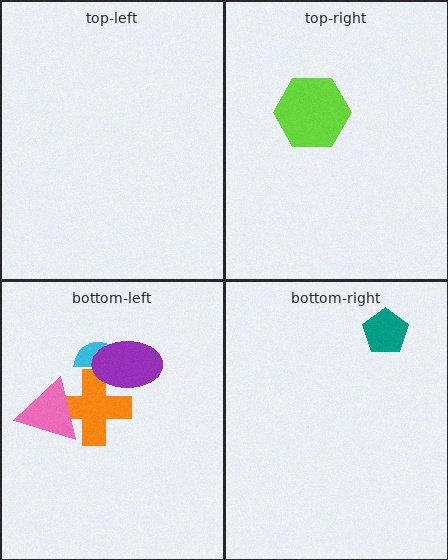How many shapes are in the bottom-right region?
1.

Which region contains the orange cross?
The bottom-left region.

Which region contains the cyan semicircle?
The bottom-left region.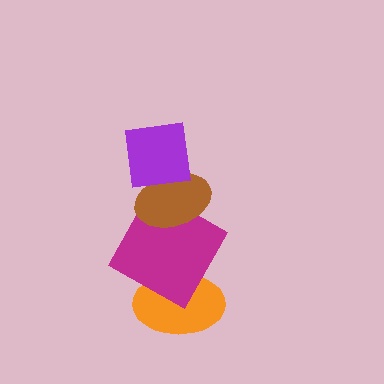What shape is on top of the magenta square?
The brown ellipse is on top of the magenta square.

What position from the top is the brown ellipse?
The brown ellipse is 2nd from the top.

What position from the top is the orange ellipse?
The orange ellipse is 4th from the top.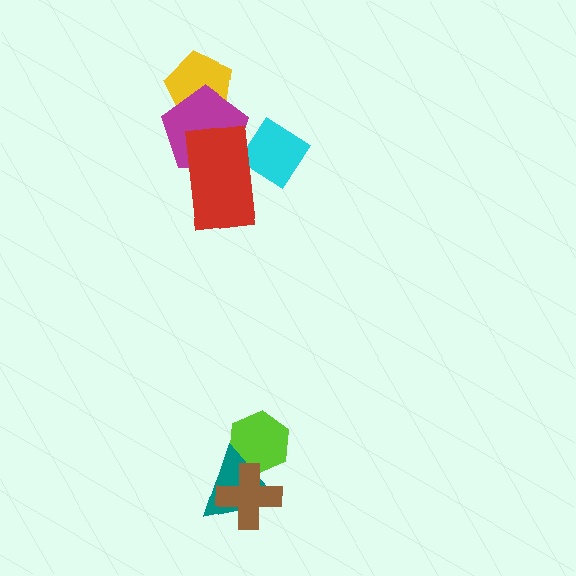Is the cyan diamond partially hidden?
Yes, it is partially covered by another shape.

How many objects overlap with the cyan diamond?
1 object overlaps with the cyan diamond.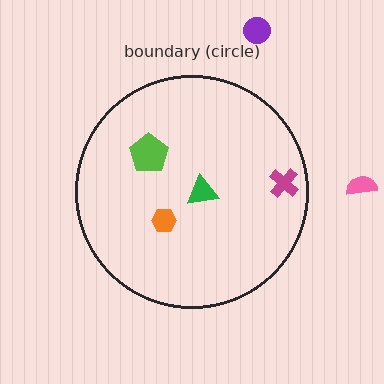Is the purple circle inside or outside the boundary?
Outside.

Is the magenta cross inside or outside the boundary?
Inside.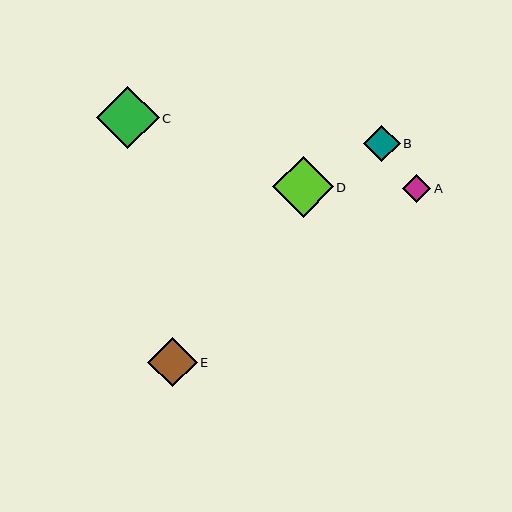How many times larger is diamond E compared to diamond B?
Diamond E is approximately 1.4 times the size of diamond B.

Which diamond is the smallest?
Diamond A is the smallest with a size of approximately 28 pixels.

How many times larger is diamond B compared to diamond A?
Diamond B is approximately 1.3 times the size of diamond A.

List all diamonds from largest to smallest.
From largest to smallest: C, D, E, B, A.